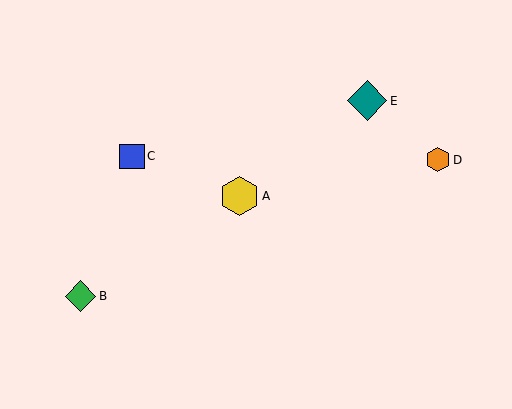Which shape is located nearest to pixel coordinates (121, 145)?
The blue square (labeled C) at (132, 156) is nearest to that location.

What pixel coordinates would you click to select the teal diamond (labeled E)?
Click at (367, 101) to select the teal diamond E.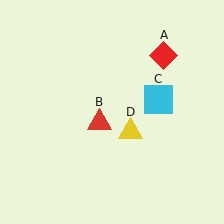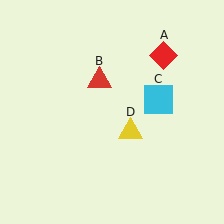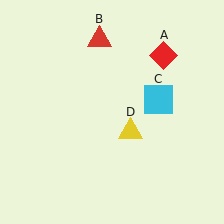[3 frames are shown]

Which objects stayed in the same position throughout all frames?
Red diamond (object A) and cyan square (object C) and yellow triangle (object D) remained stationary.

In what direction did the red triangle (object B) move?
The red triangle (object B) moved up.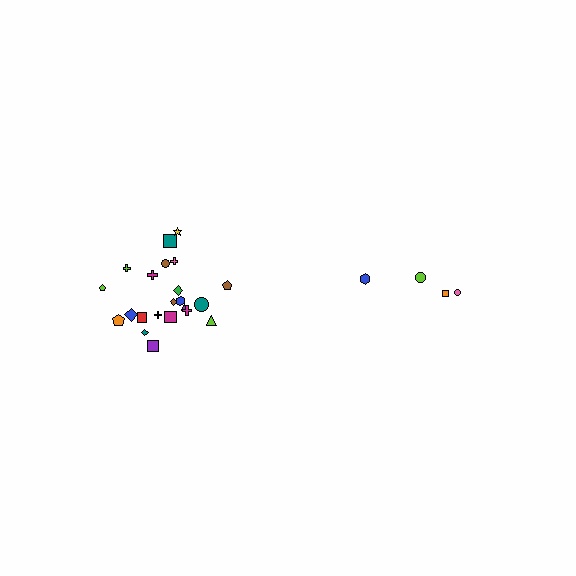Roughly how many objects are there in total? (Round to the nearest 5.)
Roughly 25 objects in total.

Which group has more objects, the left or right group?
The left group.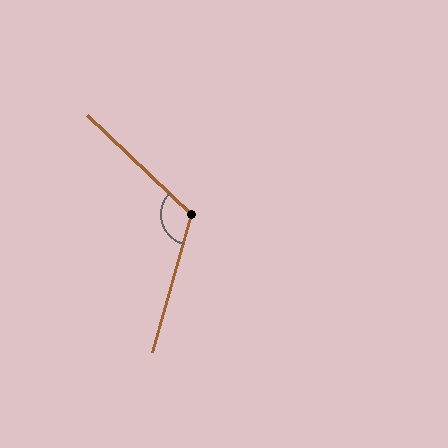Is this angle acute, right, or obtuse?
It is obtuse.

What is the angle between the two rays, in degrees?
Approximately 118 degrees.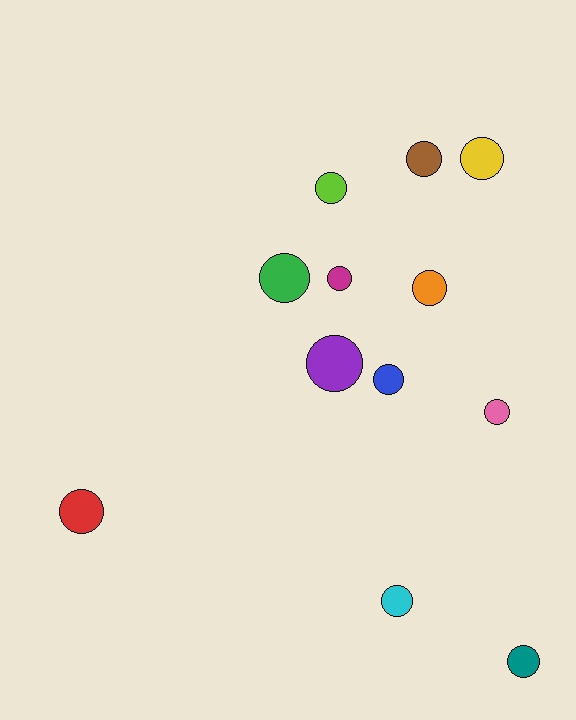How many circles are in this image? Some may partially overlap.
There are 12 circles.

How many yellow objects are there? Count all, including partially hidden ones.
There is 1 yellow object.